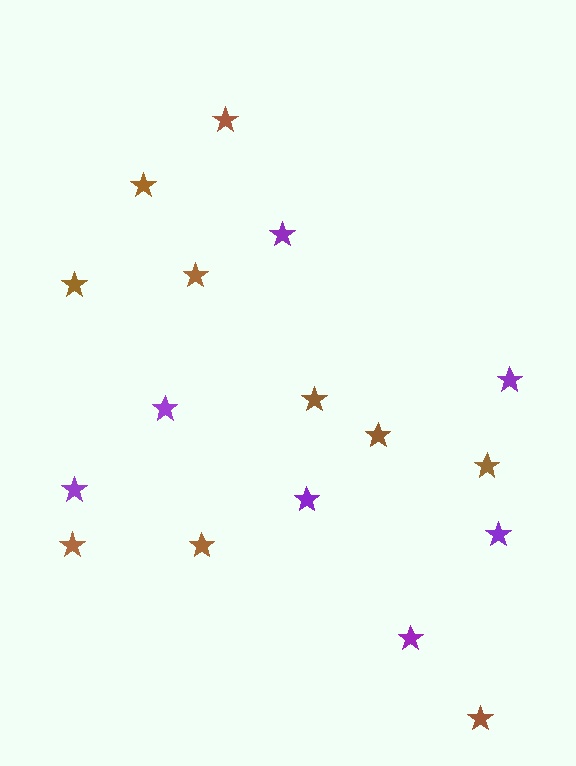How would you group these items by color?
There are 2 groups: one group of brown stars (10) and one group of purple stars (7).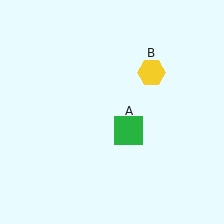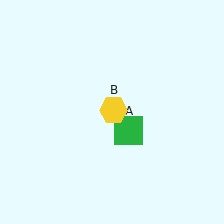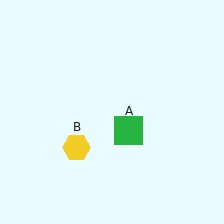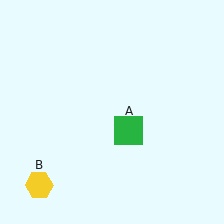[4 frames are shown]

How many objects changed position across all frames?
1 object changed position: yellow hexagon (object B).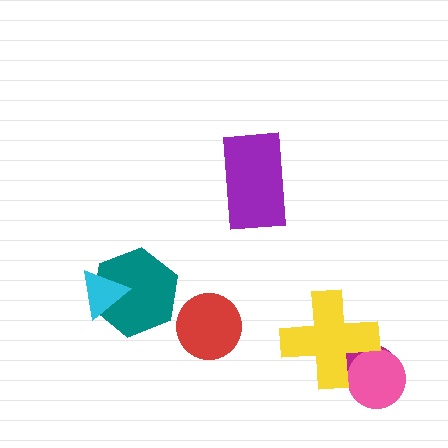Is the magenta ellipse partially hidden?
Yes, it is partially covered by another shape.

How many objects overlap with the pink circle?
2 objects overlap with the pink circle.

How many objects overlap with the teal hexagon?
1 object overlaps with the teal hexagon.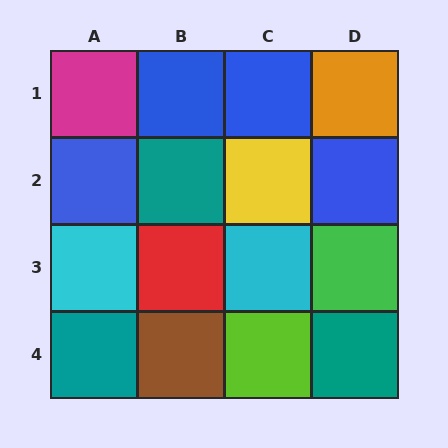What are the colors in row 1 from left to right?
Magenta, blue, blue, orange.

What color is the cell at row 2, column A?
Blue.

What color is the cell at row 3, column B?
Red.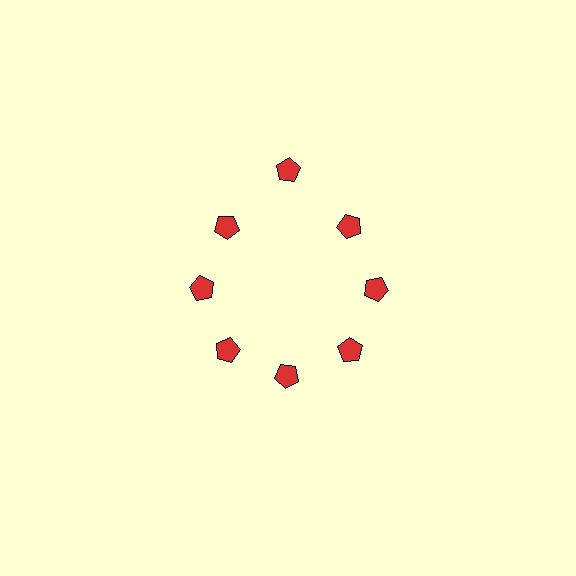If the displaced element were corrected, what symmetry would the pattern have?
It would have 8-fold rotational symmetry — the pattern would map onto itself every 45 degrees.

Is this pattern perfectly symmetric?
No. The 8 red pentagons are arranged in a ring, but one element near the 12 o'clock position is pushed outward from the center, breaking the 8-fold rotational symmetry.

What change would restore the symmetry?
The symmetry would be restored by moving it inward, back onto the ring so that all 8 pentagons sit at equal angles and equal distance from the center.